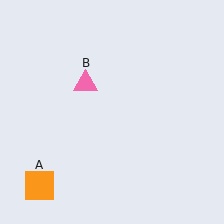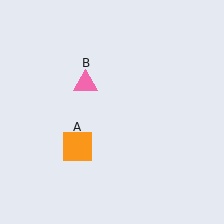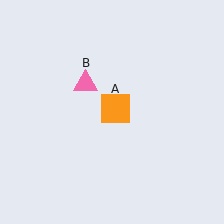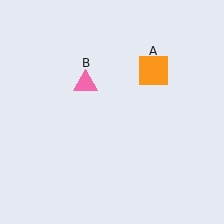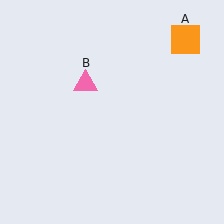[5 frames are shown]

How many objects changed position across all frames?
1 object changed position: orange square (object A).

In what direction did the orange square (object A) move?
The orange square (object A) moved up and to the right.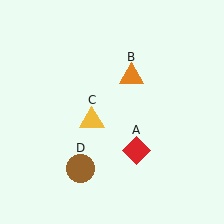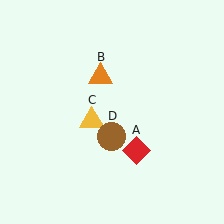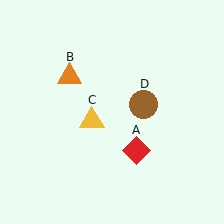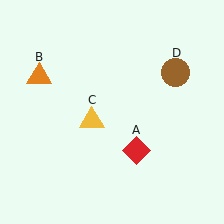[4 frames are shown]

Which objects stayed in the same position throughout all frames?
Red diamond (object A) and yellow triangle (object C) remained stationary.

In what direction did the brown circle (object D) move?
The brown circle (object D) moved up and to the right.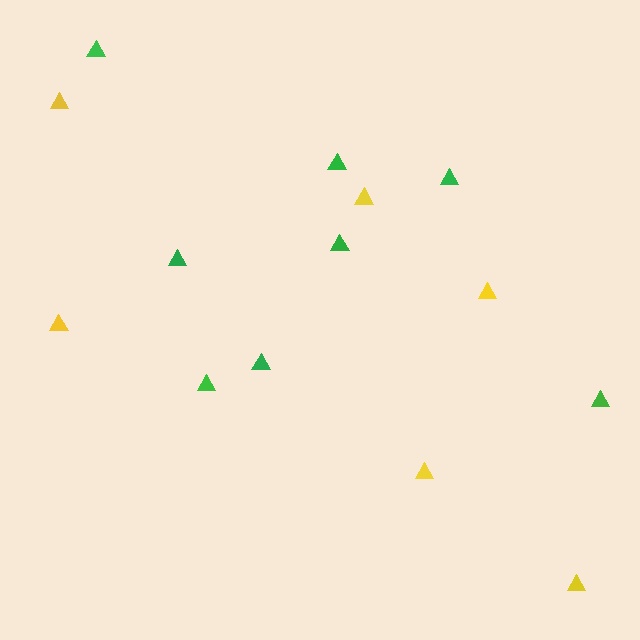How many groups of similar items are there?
There are 2 groups: one group of green triangles (8) and one group of yellow triangles (6).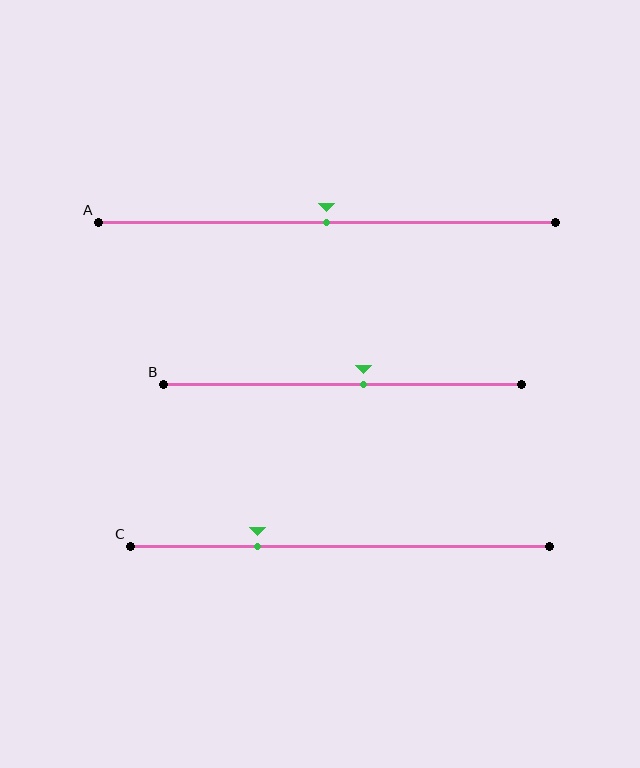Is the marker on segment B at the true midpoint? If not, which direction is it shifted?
No, the marker on segment B is shifted to the right by about 6% of the segment length.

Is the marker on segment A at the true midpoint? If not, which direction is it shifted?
Yes, the marker on segment A is at the true midpoint.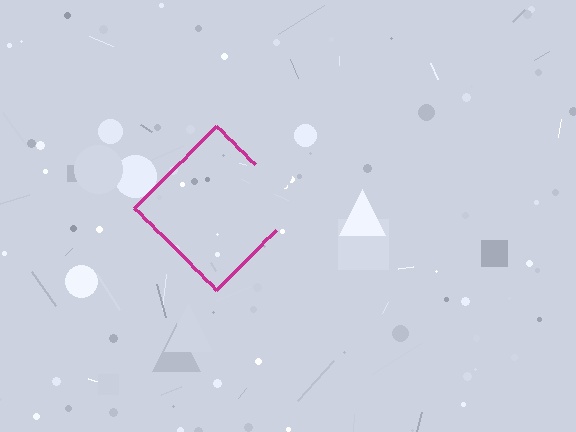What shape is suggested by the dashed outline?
The dashed outline suggests a diamond.